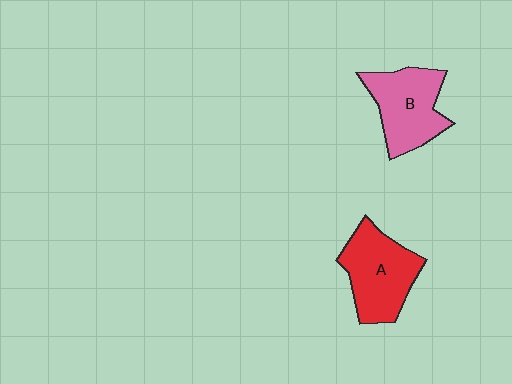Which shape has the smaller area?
Shape B (pink).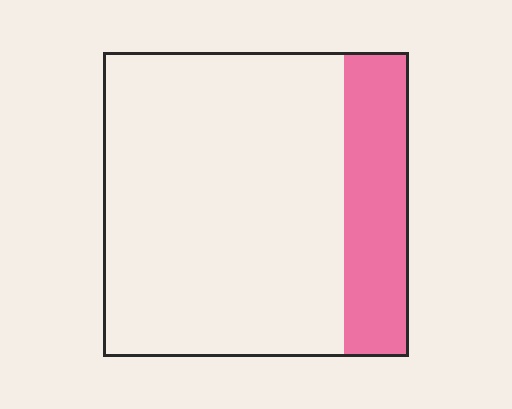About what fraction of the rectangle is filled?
About one fifth (1/5).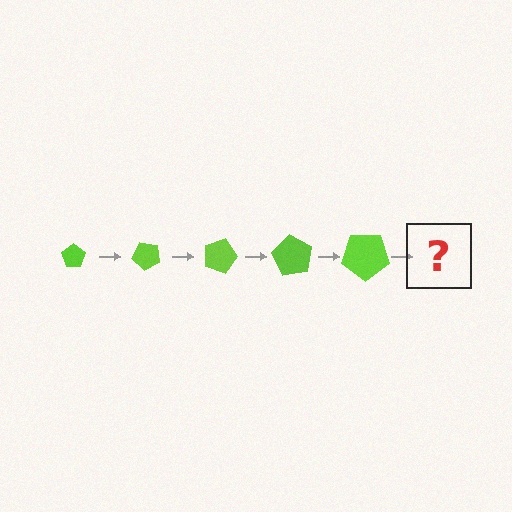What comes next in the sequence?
The next element should be a pentagon, larger than the previous one and rotated 225 degrees from the start.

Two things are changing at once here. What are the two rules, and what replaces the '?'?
The two rules are that the pentagon grows larger each step and it rotates 45 degrees each step. The '?' should be a pentagon, larger than the previous one and rotated 225 degrees from the start.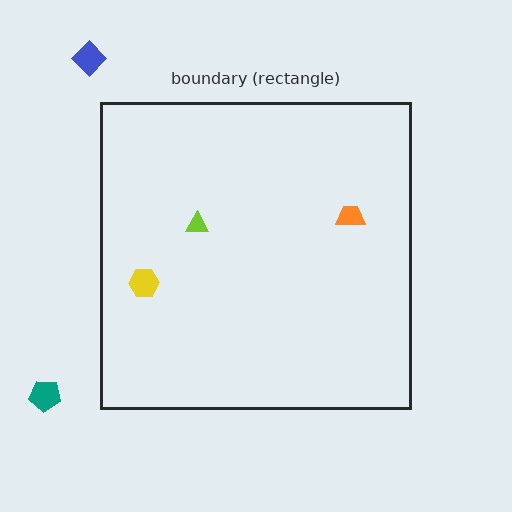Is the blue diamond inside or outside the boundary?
Outside.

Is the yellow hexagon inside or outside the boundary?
Inside.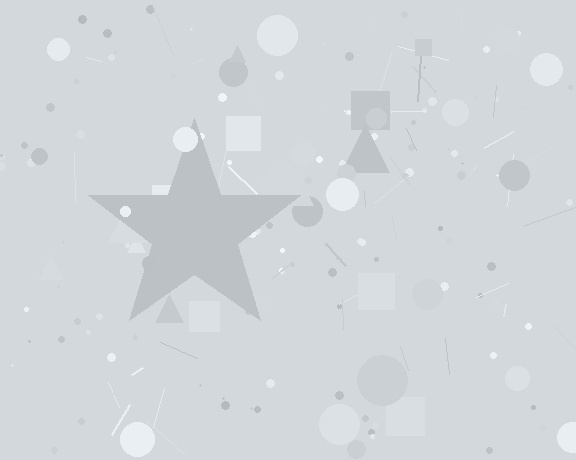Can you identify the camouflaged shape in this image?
The camouflaged shape is a star.